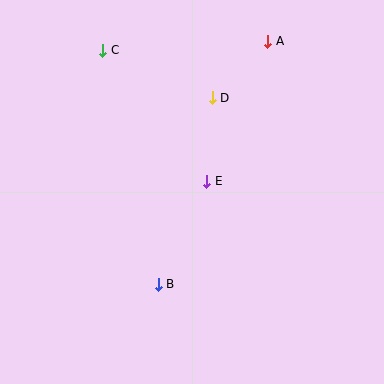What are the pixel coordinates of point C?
Point C is at (103, 50).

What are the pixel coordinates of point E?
Point E is at (207, 181).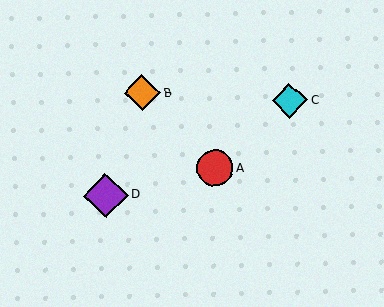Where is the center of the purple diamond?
The center of the purple diamond is at (106, 195).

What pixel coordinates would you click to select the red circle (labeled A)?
Click at (215, 168) to select the red circle A.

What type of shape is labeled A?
Shape A is a red circle.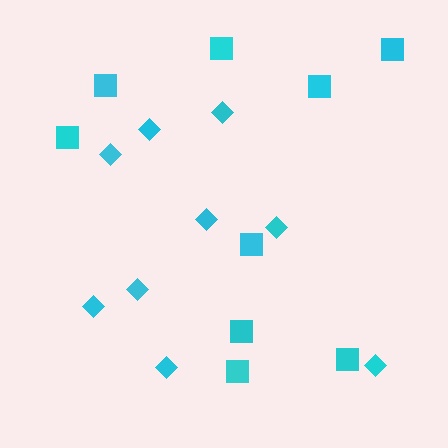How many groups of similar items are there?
There are 2 groups: one group of diamonds (9) and one group of squares (9).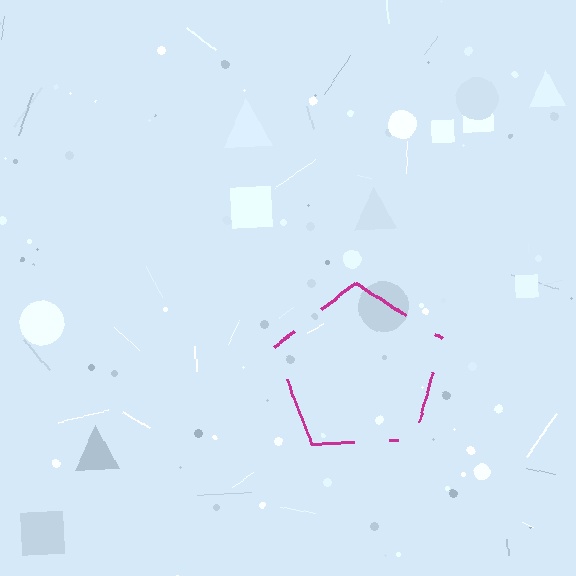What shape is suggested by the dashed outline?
The dashed outline suggests a pentagon.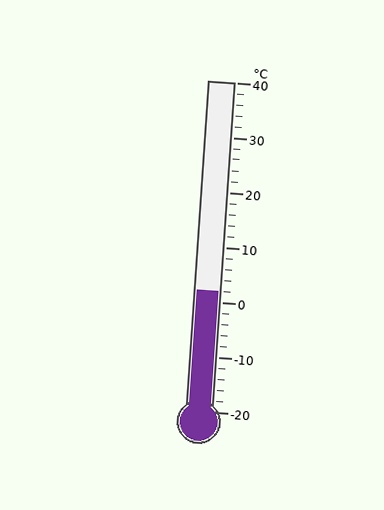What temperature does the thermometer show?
The thermometer shows approximately 2°C.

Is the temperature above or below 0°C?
The temperature is above 0°C.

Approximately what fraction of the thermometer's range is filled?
The thermometer is filled to approximately 35% of its range.